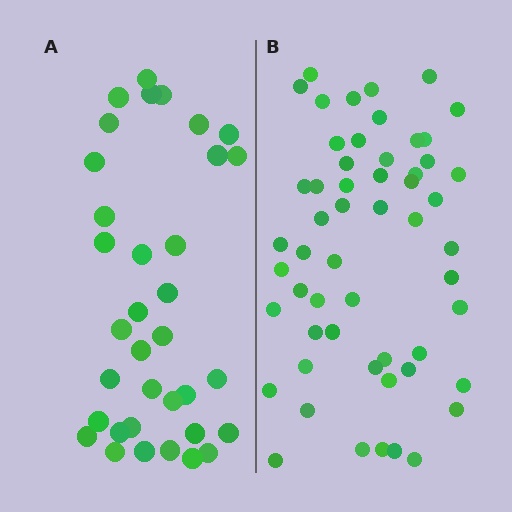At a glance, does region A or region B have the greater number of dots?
Region B (the right region) has more dots.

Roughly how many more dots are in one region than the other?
Region B has approximately 20 more dots than region A.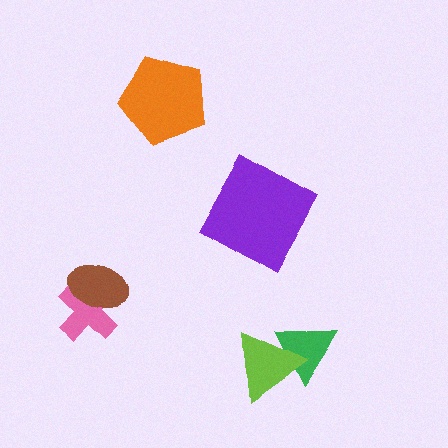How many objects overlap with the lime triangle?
1 object overlaps with the lime triangle.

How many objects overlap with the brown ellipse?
1 object overlaps with the brown ellipse.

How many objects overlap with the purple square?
0 objects overlap with the purple square.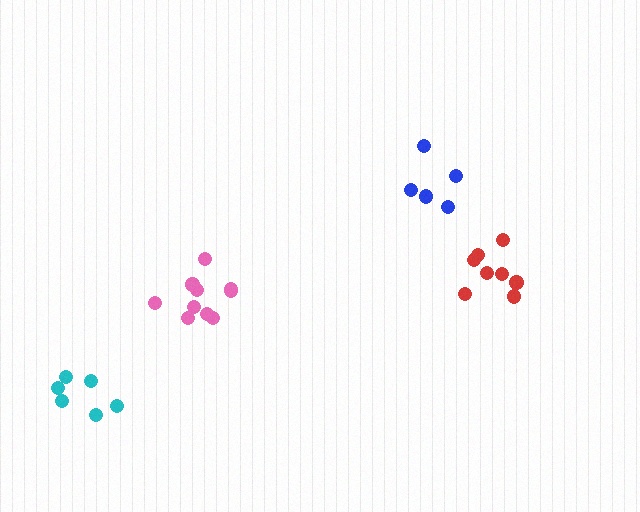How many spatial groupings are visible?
There are 4 spatial groupings.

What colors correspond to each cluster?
The clusters are colored: cyan, blue, pink, red.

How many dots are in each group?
Group 1: 6 dots, Group 2: 5 dots, Group 3: 10 dots, Group 4: 8 dots (29 total).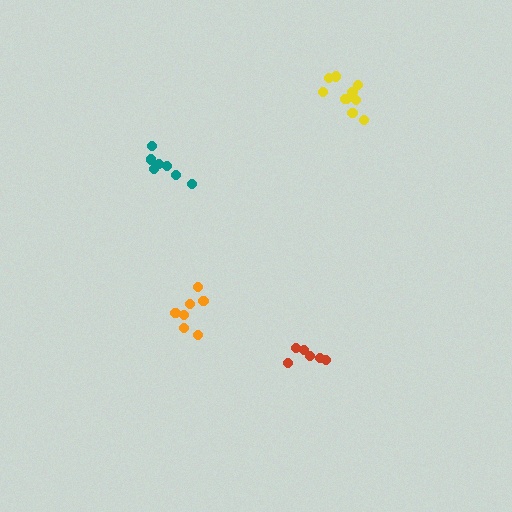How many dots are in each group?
Group 1: 7 dots, Group 2: 6 dots, Group 3: 10 dots, Group 4: 7 dots (30 total).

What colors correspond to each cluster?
The clusters are colored: teal, red, yellow, orange.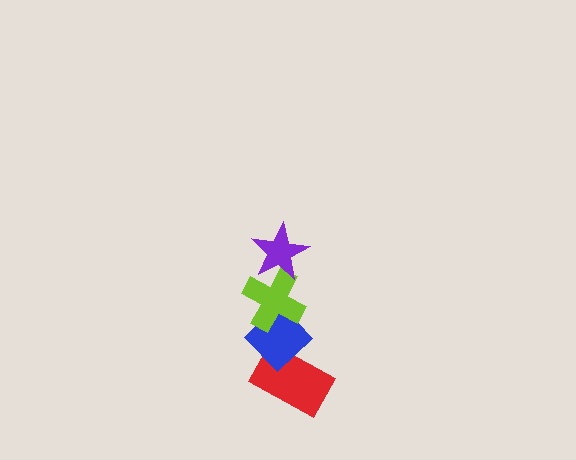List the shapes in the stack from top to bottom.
From top to bottom: the purple star, the lime cross, the blue diamond, the red rectangle.